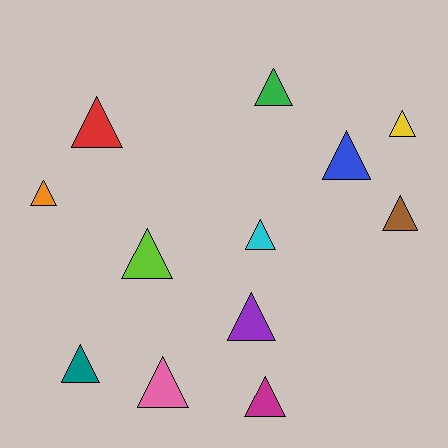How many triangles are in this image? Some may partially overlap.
There are 12 triangles.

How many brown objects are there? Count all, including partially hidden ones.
There is 1 brown object.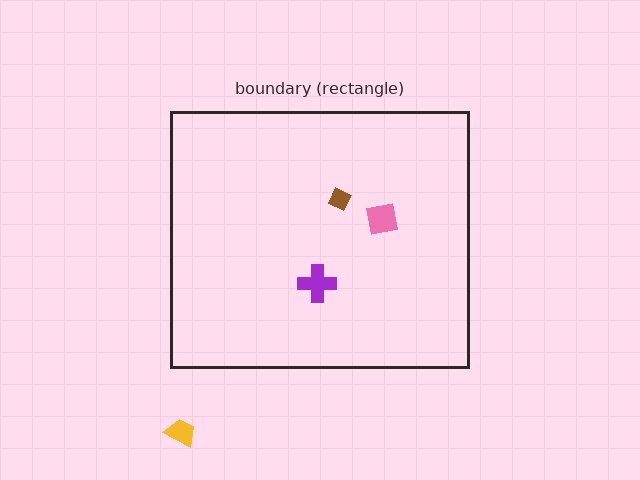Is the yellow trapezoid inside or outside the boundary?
Outside.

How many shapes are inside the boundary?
3 inside, 1 outside.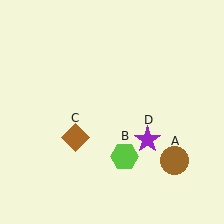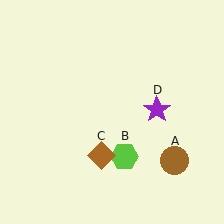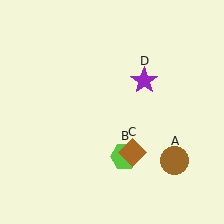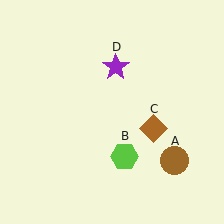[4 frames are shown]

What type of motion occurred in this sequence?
The brown diamond (object C), purple star (object D) rotated counterclockwise around the center of the scene.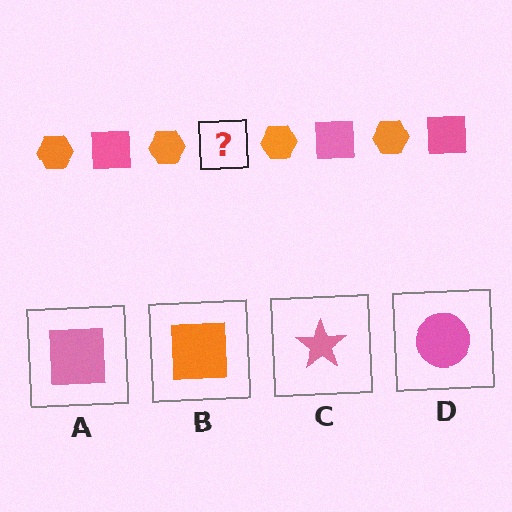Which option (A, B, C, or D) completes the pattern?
A.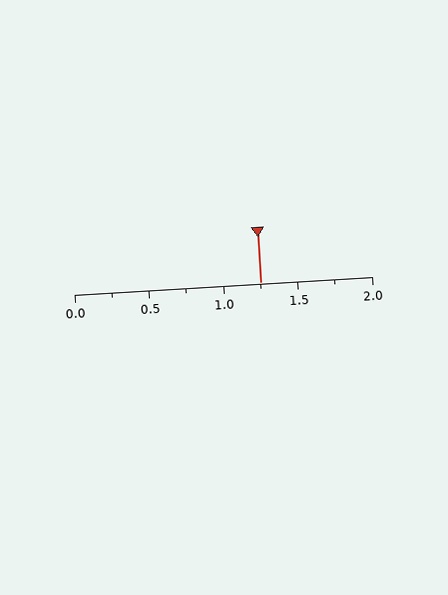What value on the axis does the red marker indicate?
The marker indicates approximately 1.25.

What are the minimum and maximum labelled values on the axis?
The axis runs from 0.0 to 2.0.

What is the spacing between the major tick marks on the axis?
The major ticks are spaced 0.5 apart.